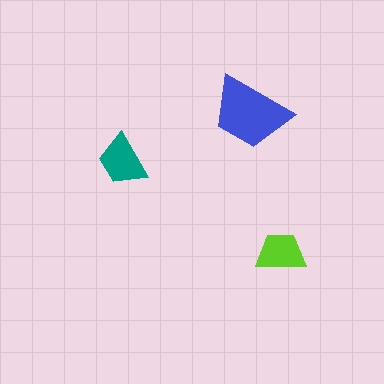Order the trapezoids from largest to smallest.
the blue one, the teal one, the lime one.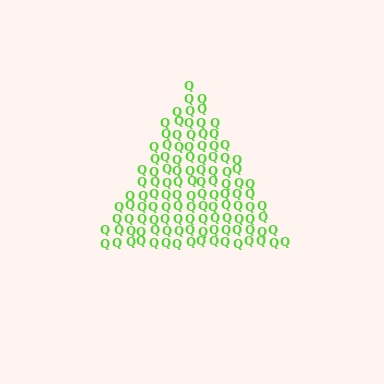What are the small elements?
The small elements are letter Q's.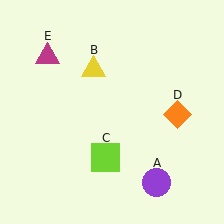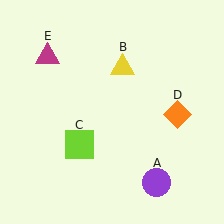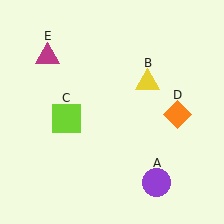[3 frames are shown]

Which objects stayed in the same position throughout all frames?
Purple circle (object A) and orange diamond (object D) and magenta triangle (object E) remained stationary.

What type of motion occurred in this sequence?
The yellow triangle (object B), lime square (object C) rotated clockwise around the center of the scene.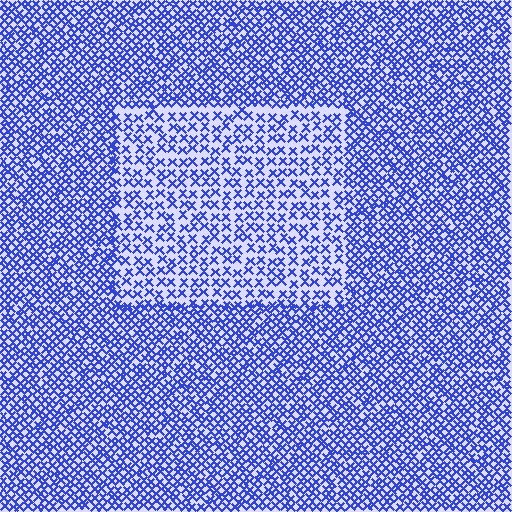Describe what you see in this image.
The image contains small blue elements arranged at two different densities. A rectangle-shaped region is visible where the elements are less densely packed than the surrounding area.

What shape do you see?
I see a rectangle.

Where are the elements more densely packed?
The elements are more densely packed outside the rectangle boundary.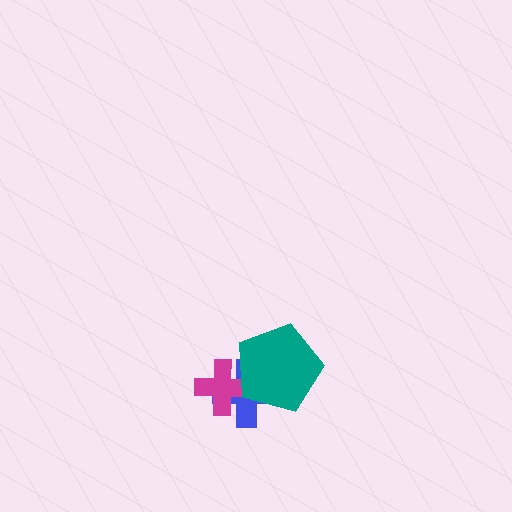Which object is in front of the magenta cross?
The teal pentagon is in front of the magenta cross.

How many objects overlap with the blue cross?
2 objects overlap with the blue cross.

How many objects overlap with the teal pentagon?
2 objects overlap with the teal pentagon.